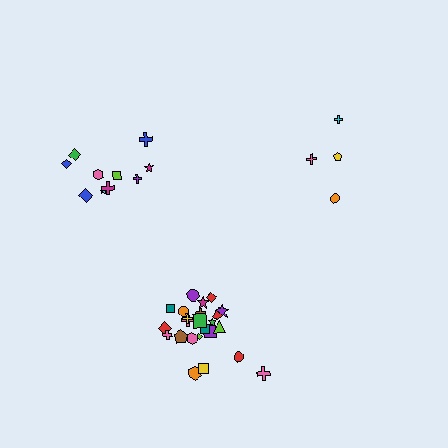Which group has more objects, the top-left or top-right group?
The top-left group.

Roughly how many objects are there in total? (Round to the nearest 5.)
Roughly 40 objects in total.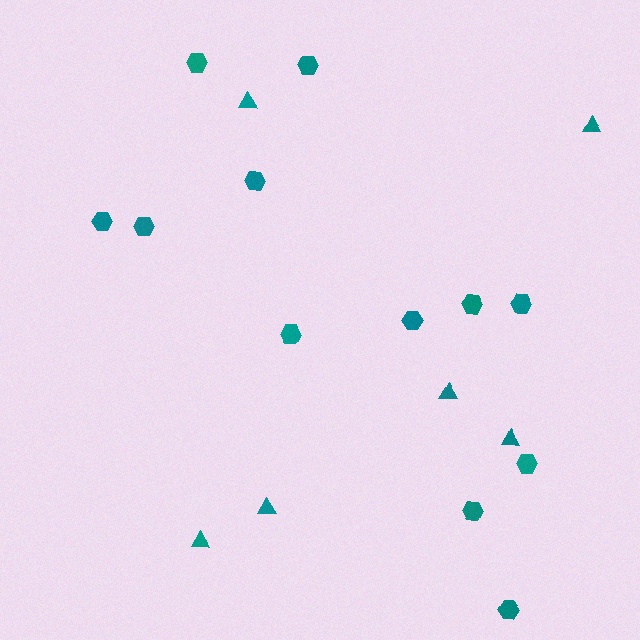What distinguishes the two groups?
There are 2 groups: one group of triangles (6) and one group of hexagons (12).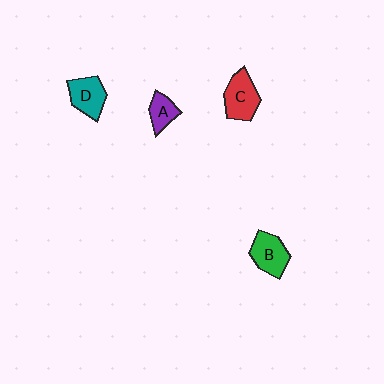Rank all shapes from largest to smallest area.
From largest to smallest: C (red), B (green), D (teal), A (purple).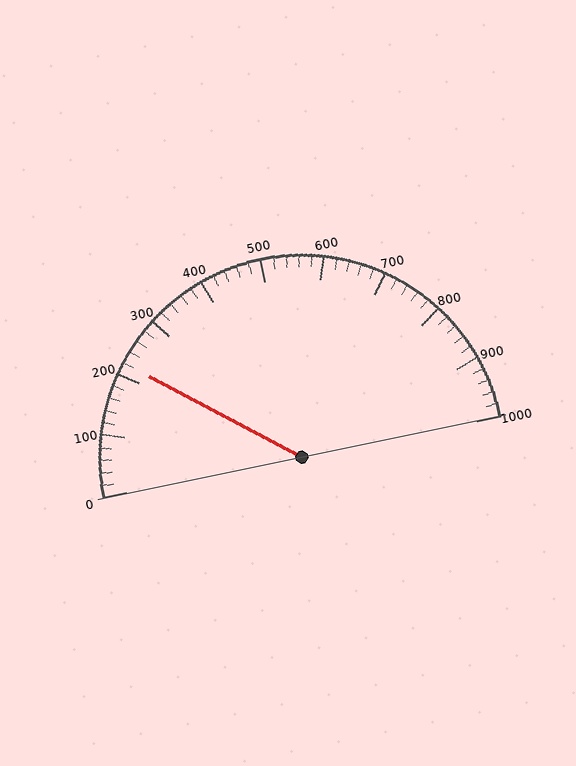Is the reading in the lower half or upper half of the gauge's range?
The reading is in the lower half of the range (0 to 1000).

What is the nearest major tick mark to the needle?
The nearest major tick mark is 200.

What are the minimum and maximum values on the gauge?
The gauge ranges from 0 to 1000.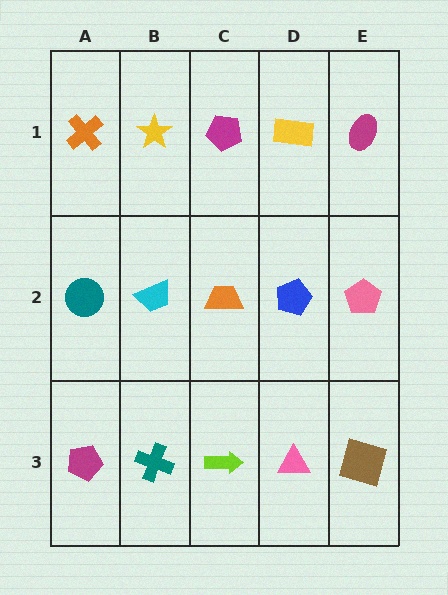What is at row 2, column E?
A pink pentagon.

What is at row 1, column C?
A magenta pentagon.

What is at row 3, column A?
A magenta pentagon.